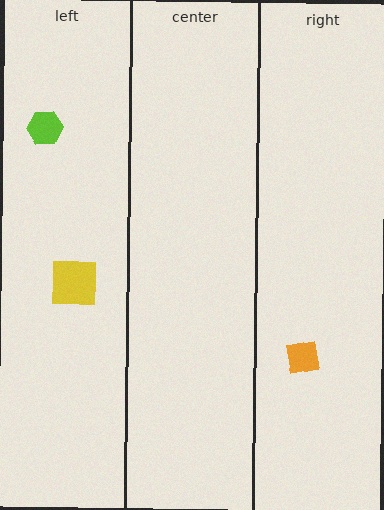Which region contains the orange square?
The right region.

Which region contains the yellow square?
The left region.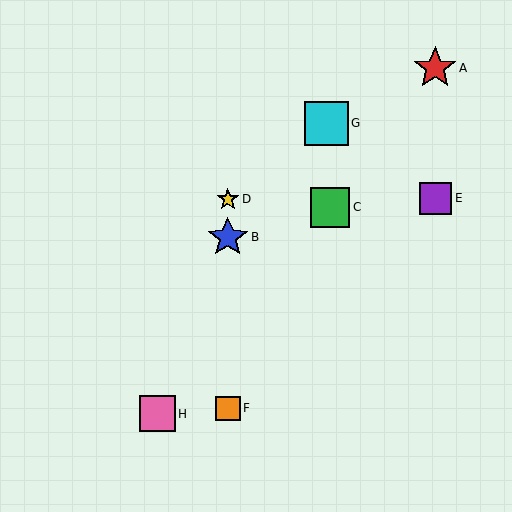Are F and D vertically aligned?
Yes, both are at x≈228.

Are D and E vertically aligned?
No, D is at x≈228 and E is at x≈436.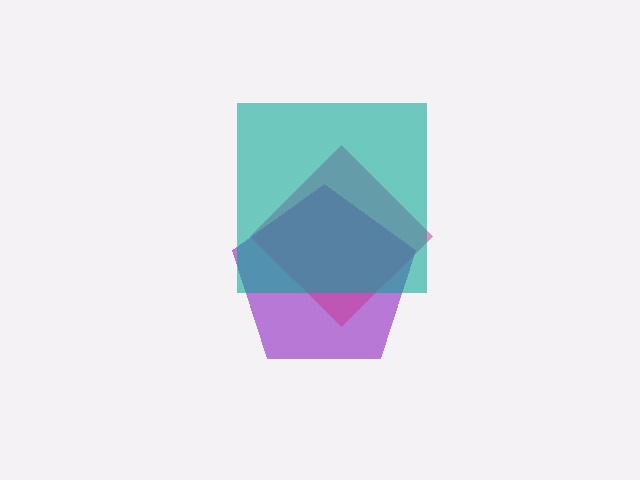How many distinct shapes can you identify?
There are 3 distinct shapes: a purple pentagon, a magenta diamond, a teal square.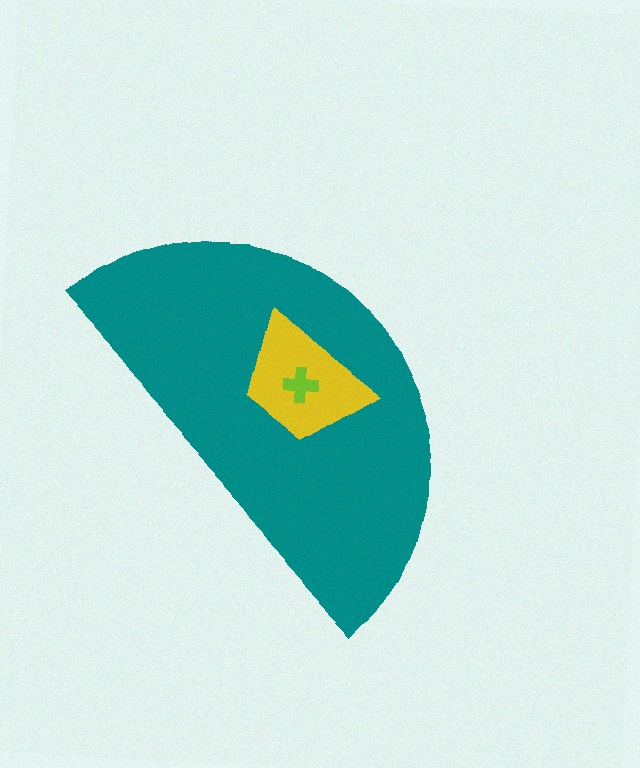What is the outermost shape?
The teal semicircle.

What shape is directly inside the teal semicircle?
The yellow trapezoid.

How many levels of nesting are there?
3.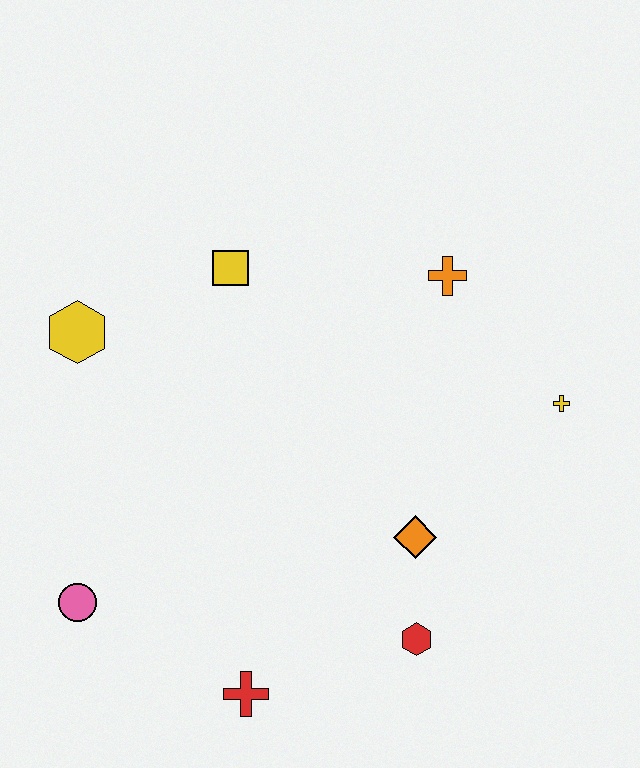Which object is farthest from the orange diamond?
The yellow hexagon is farthest from the orange diamond.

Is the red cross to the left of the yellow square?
No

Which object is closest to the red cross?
The red hexagon is closest to the red cross.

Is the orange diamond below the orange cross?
Yes